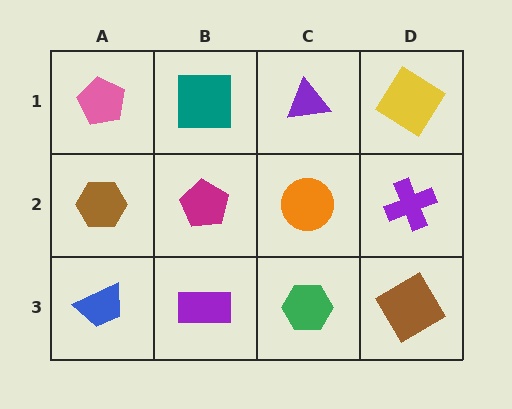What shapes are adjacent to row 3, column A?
A brown hexagon (row 2, column A), a purple rectangle (row 3, column B).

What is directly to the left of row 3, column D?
A green hexagon.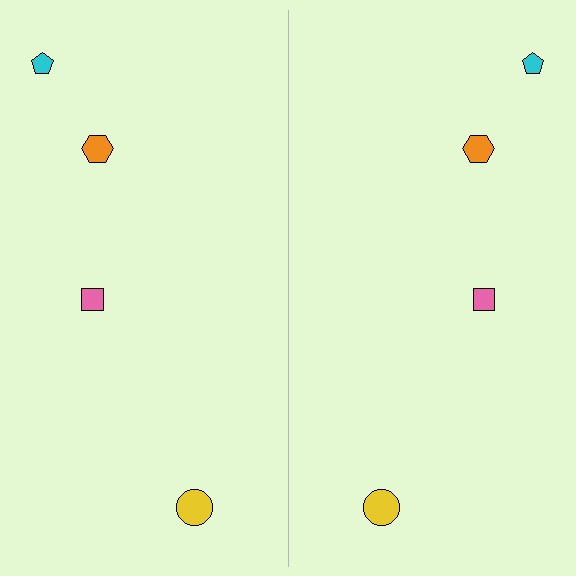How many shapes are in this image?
There are 8 shapes in this image.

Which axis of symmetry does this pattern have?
The pattern has a vertical axis of symmetry running through the center of the image.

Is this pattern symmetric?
Yes, this pattern has bilateral (reflection) symmetry.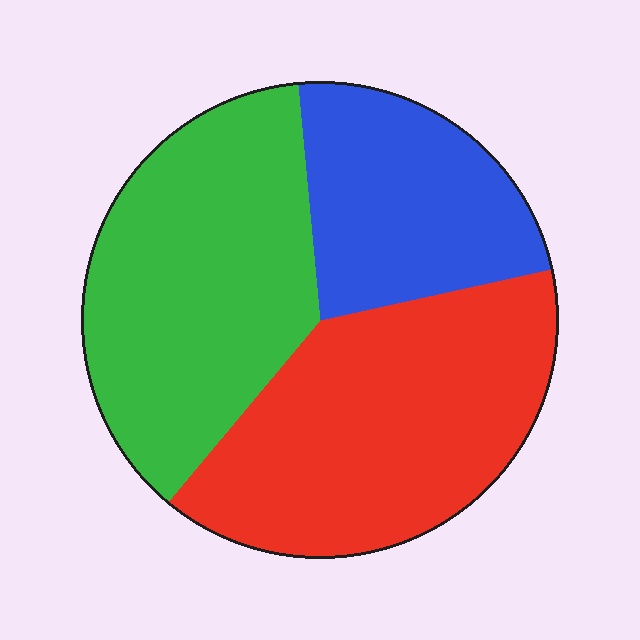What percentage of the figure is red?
Red covers about 40% of the figure.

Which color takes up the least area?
Blue, at roughly 25%.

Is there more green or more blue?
Green.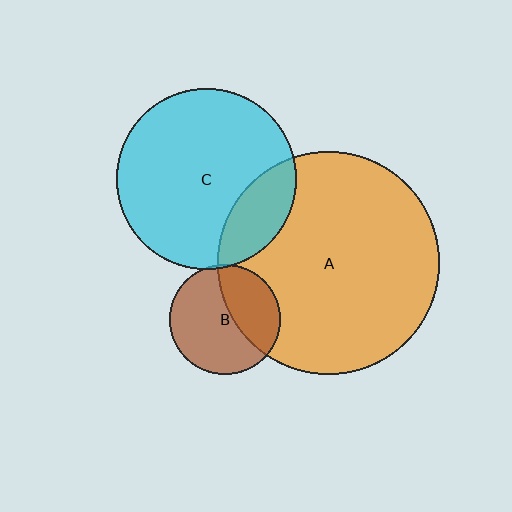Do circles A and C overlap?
Yes.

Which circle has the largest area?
Circle A (orange).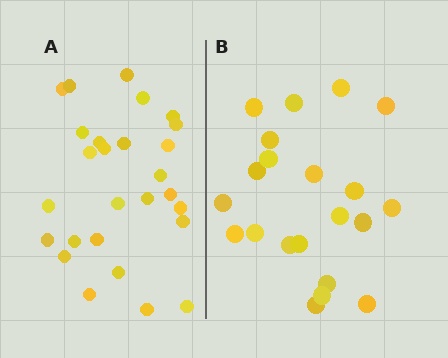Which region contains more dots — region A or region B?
Region A (the left region) has more dots.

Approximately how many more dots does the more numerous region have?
Region A has about 6 more dots than region B.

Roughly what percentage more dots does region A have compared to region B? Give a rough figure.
About 30% more.